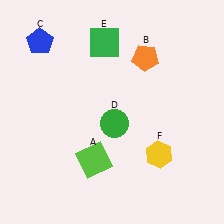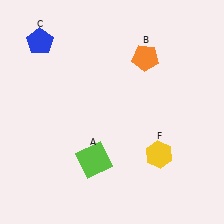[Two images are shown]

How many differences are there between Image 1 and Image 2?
There are 2 differences between the two images.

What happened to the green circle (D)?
The green circle (D) was removed in Image 2. It was in the bottom-right area of Image 1.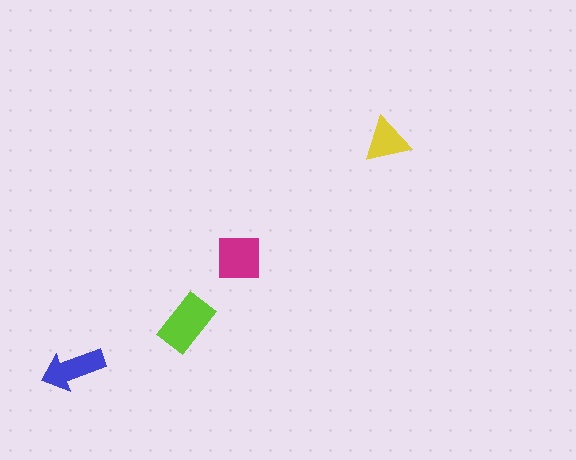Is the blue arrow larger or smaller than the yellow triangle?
Larger.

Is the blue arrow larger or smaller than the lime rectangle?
Smaller.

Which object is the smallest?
The yellow triangle.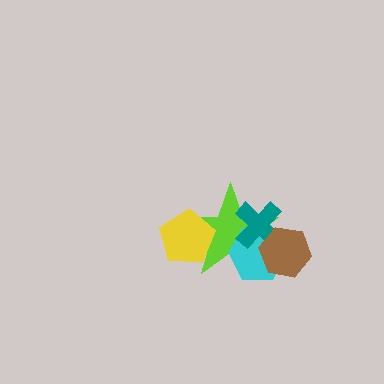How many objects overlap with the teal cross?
3 objects overlap with the teal cross.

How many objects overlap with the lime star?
4 objects overlap with the lime star.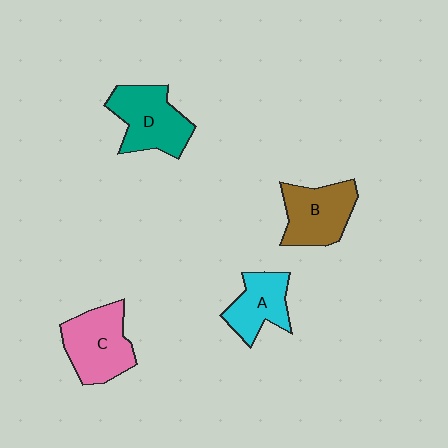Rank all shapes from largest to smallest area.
From largest to smallest: C (pink), D (teal), B (brown), A (cyan).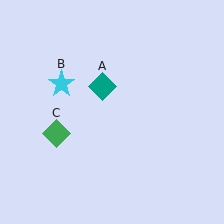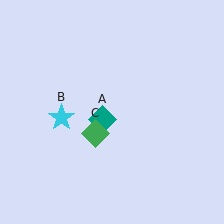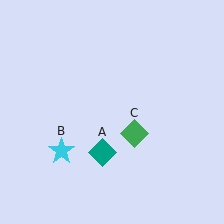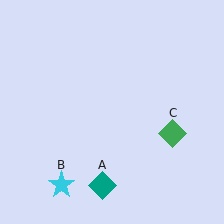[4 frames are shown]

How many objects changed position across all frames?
3 objects changed position: teal diamond (object A), cyan star (object B), green diamond (object C).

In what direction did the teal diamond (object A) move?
The teal diamond (object A) moved down.